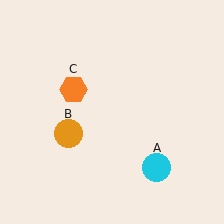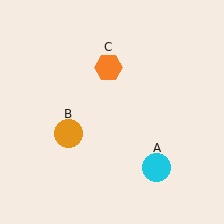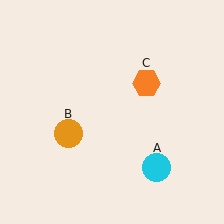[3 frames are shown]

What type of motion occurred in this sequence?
The orange hexagon (object C) rotated clockwise around the center of the scene.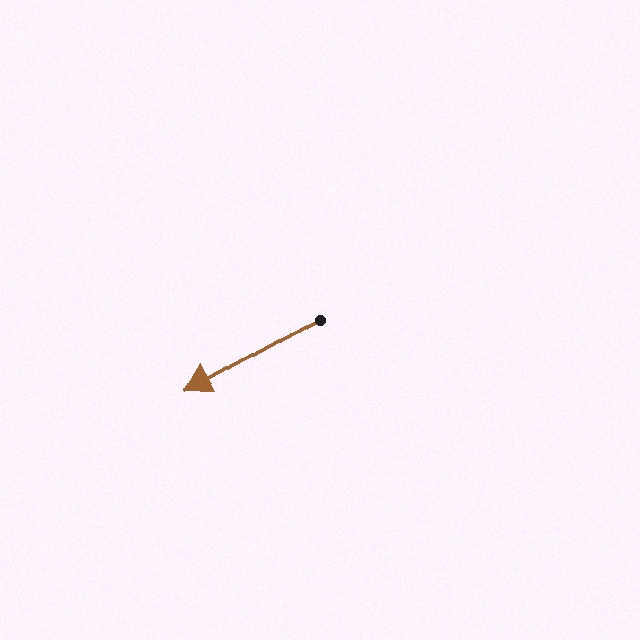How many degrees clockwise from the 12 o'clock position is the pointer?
Approximately 240 degrees.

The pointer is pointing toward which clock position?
Roughly 8 o'clock.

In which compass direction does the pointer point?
Southwest.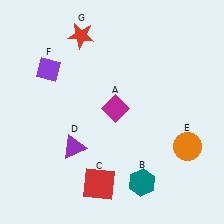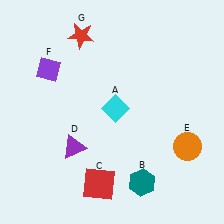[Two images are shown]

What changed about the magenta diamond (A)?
In Image 1, A is magenta. In Image 2, it changed to cyan.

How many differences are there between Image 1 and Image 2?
There is 1 difference between the two images.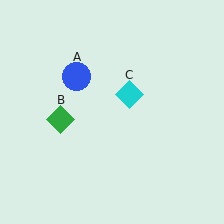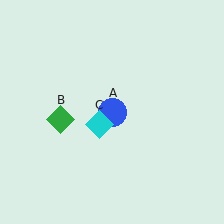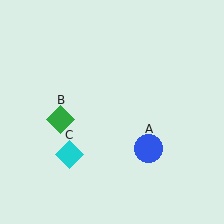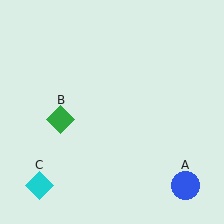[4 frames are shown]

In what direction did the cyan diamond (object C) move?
The cyan diamond (object C) moved down and to the left.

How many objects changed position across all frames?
2 objects changed position: blue circle (object A), cyan diamond (object C).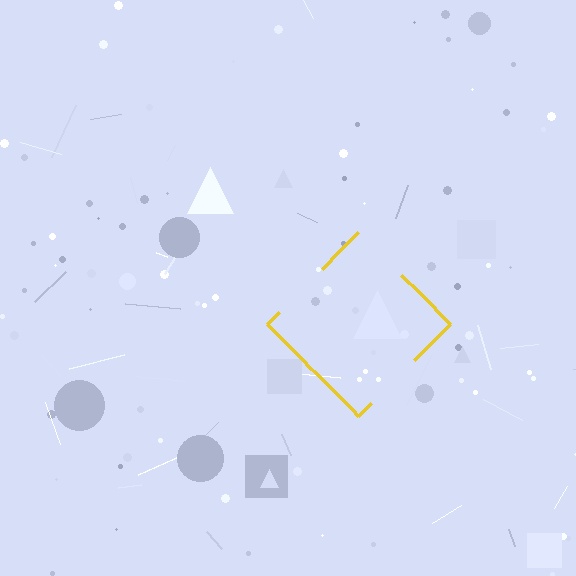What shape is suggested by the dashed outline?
The dashed outline suggests a diamond.